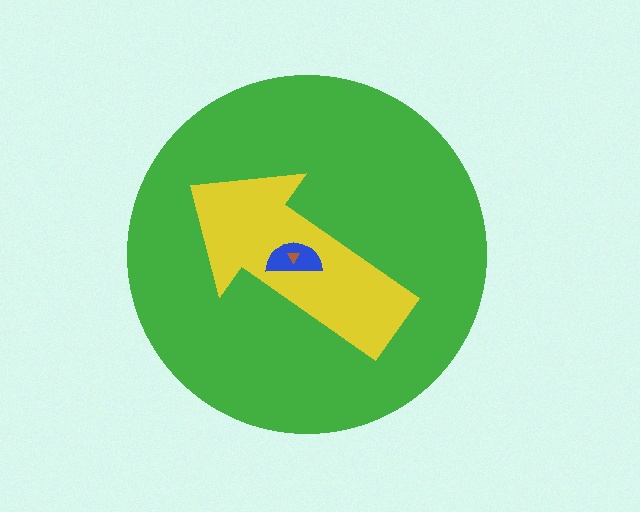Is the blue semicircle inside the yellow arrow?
Yes.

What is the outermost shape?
The green circle.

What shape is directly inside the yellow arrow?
The blue semicircle.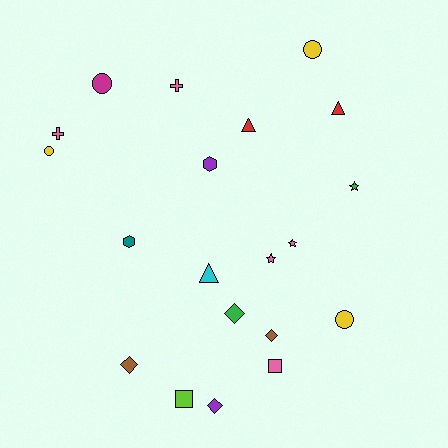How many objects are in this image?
There are 20 objects.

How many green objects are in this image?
There are 2 green objects.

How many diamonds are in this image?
There are 4 diamonds.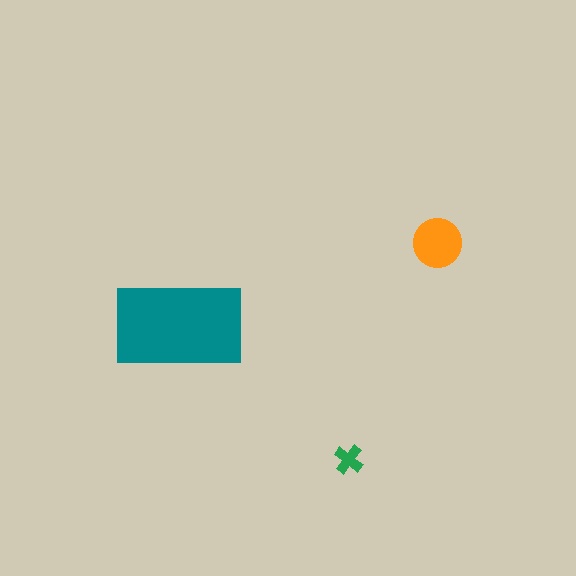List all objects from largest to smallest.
The teal rectangle, the orange circle, the green cross.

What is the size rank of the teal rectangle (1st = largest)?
1st.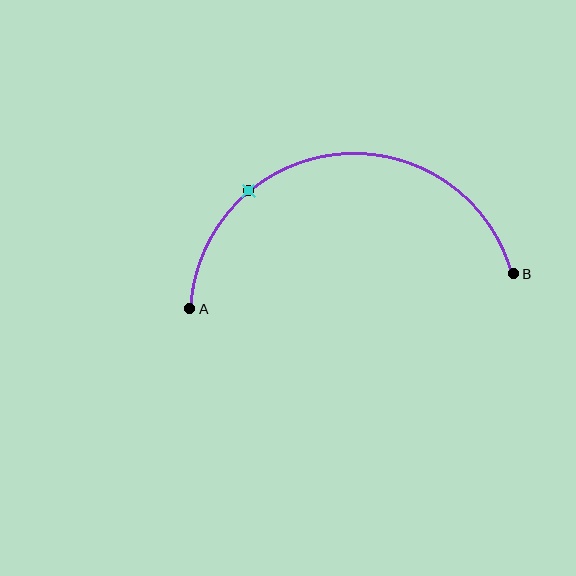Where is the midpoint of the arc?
The arc midpoint is the point on the curve farthest from the straight line joining A and B. It sits above that line.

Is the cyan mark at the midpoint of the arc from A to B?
No. The cyan mark lies on the arc but is closer to endpoint A. The arc midpoint would be at the point on the curve equidistant along the arc from both A and B.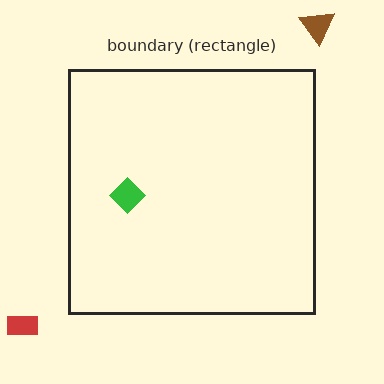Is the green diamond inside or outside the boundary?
Inside.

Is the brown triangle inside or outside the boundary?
Outside.